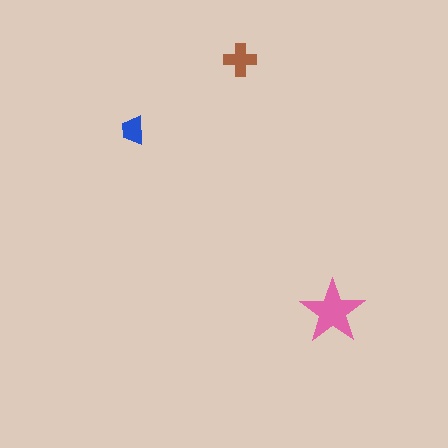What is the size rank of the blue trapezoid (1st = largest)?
3rd.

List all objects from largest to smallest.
The pink star, the brown cross, the blue trapezoid.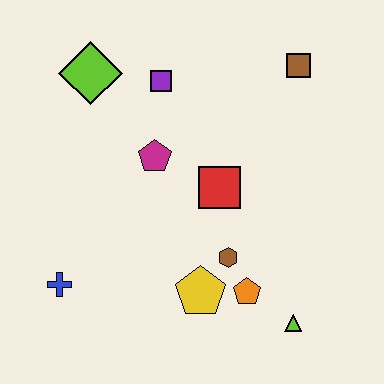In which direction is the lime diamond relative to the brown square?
The lime diamond is to the left of the brown square.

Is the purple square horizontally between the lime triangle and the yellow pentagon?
No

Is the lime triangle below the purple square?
Yes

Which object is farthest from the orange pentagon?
The lime diamond is farthest from the orange pentagon.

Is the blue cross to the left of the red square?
Yes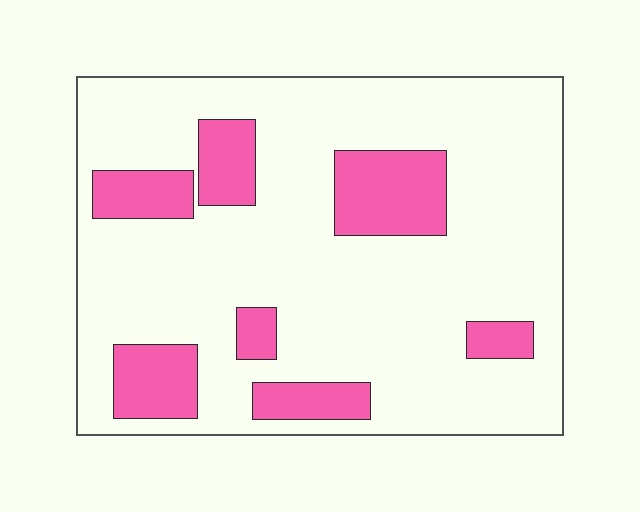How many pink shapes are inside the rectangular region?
7.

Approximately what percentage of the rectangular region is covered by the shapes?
Approximately 20%.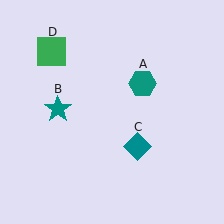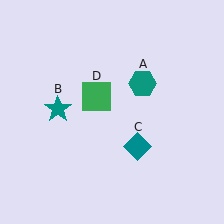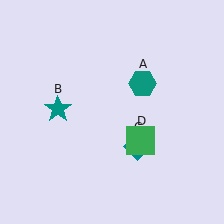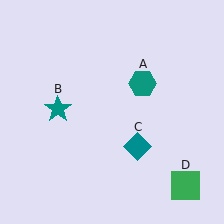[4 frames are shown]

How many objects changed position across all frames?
1 object changed position: green square (object D).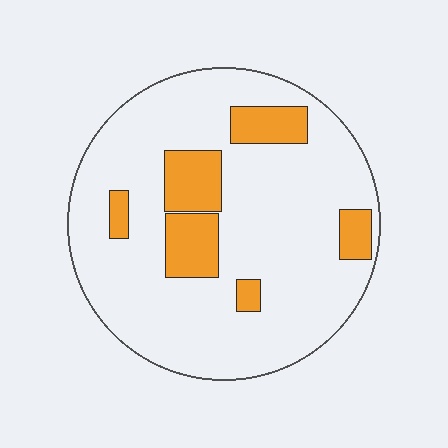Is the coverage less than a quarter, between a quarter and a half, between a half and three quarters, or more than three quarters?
Less than a quarter.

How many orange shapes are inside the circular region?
6.